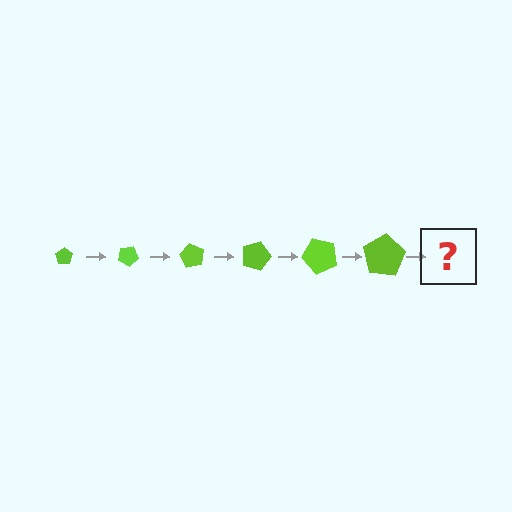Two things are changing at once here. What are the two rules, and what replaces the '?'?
The two rules are that the pentagon grows larger each step and it rotates 30 degrees each step. The '?' should be a pentagon, larger than the previous one and rotated 180 degrees from the start.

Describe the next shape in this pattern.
It should be a pentagon, larger than the previous one and rotated 180 degrees from the start.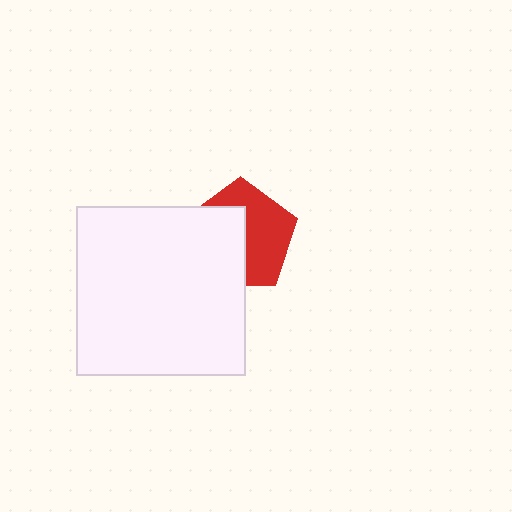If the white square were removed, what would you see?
You would see the complete red pentagon.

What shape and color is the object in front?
The object in front is a white square.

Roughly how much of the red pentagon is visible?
About half of it is visible (roughly 52%).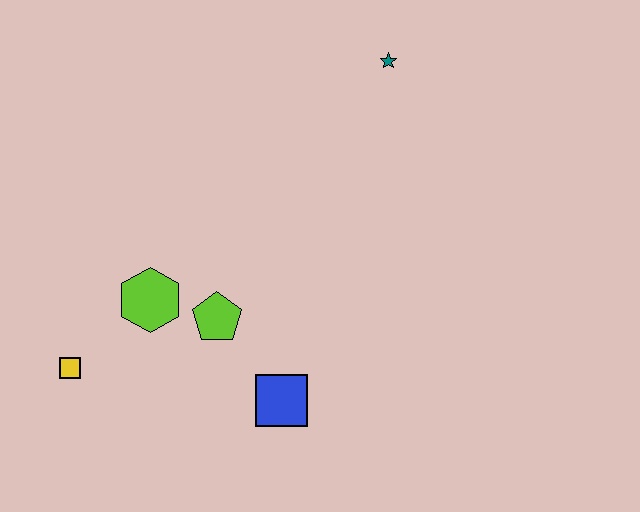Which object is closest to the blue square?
The lime pentagon is closest to the blue square.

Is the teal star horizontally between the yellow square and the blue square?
No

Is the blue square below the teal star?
Yes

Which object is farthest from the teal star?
The yellow square is farthest from the teal star.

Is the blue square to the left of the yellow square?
No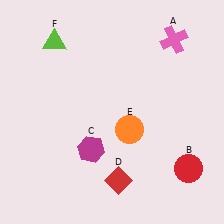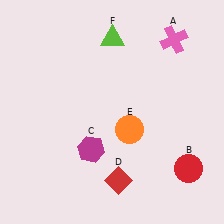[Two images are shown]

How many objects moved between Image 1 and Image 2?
1 object moved between the two images.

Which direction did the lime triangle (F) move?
The lime triangle (F) moved right.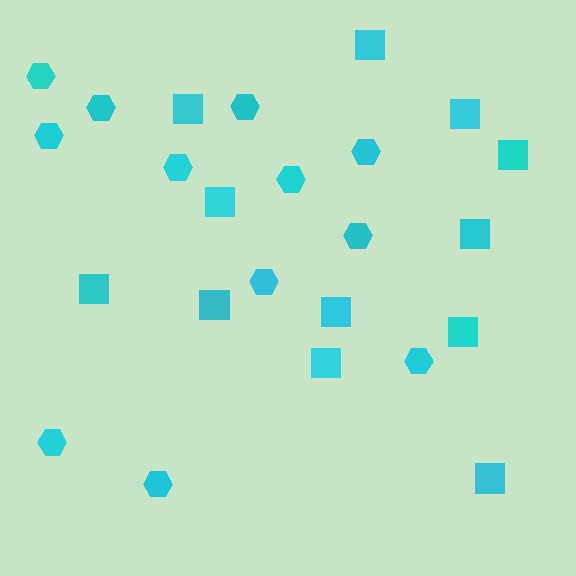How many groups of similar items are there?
There are 2 groups: one group of hexagons (12) and one group of squares (12).